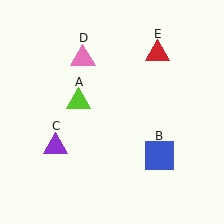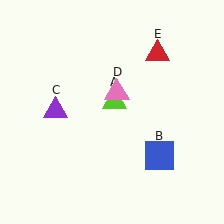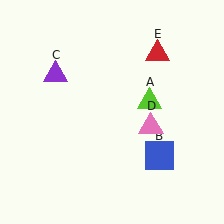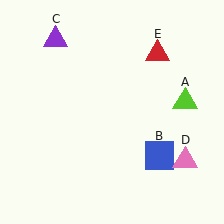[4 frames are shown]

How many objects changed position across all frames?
3 objects changed position: lime triangle (object A), purple triangle (object C), pink triangle (object D).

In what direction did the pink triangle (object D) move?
The pink triangle (object D) moved down and to the right.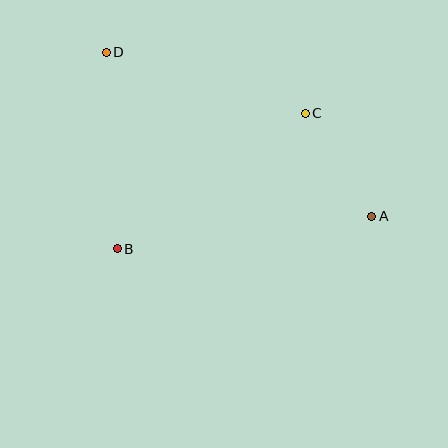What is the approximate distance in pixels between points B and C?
The distance between B and C is approximately 232 pixels.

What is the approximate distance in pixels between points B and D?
The distance between B and D is approximately 197 pixels.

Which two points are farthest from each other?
Points A and D are farthest from each other.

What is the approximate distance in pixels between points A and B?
The distance between A and B is approximately 257 pixels.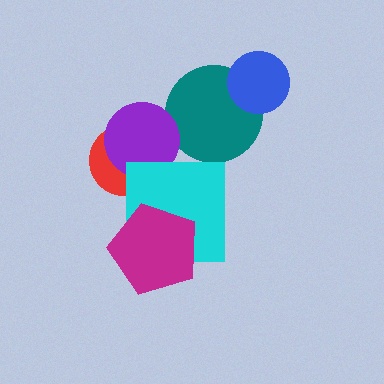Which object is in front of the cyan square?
The magenta pentagon is in front of the cyan square.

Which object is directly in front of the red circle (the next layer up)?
The purple circle is directly in front of the red circle.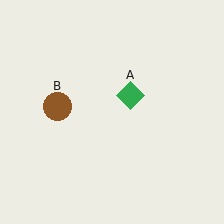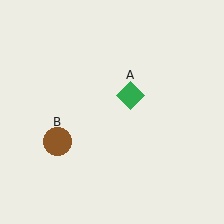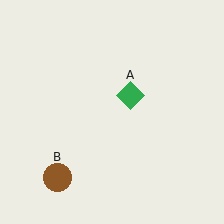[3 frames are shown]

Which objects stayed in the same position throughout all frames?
Green diamond (object A) remained stationary.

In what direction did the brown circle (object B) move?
The brown circle (object B) moved down.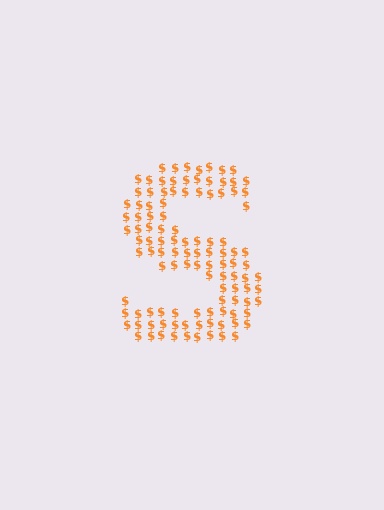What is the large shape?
The large shape is the letter S.